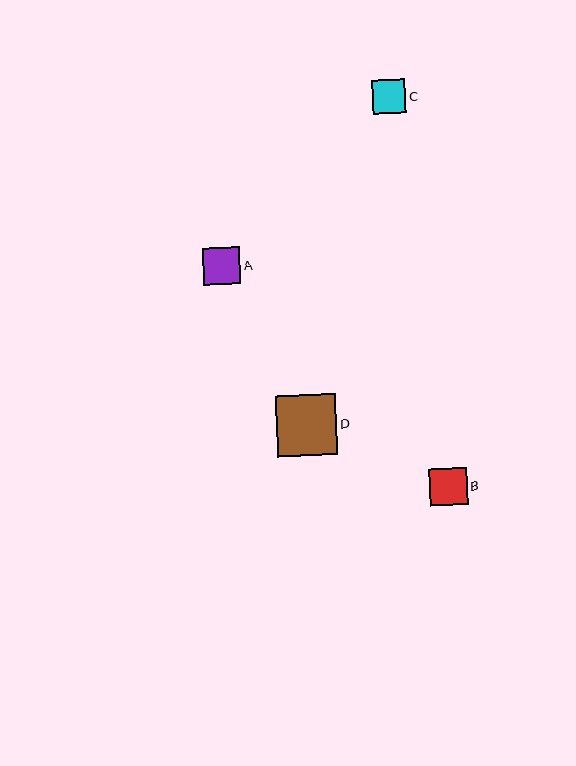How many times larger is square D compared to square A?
Square D is approximately 1.6 times the size of square A.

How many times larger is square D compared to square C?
Square D is approximately 1.8 times the size of square C.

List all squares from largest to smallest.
From largest to smallest: D, A, B, C.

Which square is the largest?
Square D is the largest with a size of approximately 60 pixels.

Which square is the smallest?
Square C is the smallest with a size of approximately 34 pixels.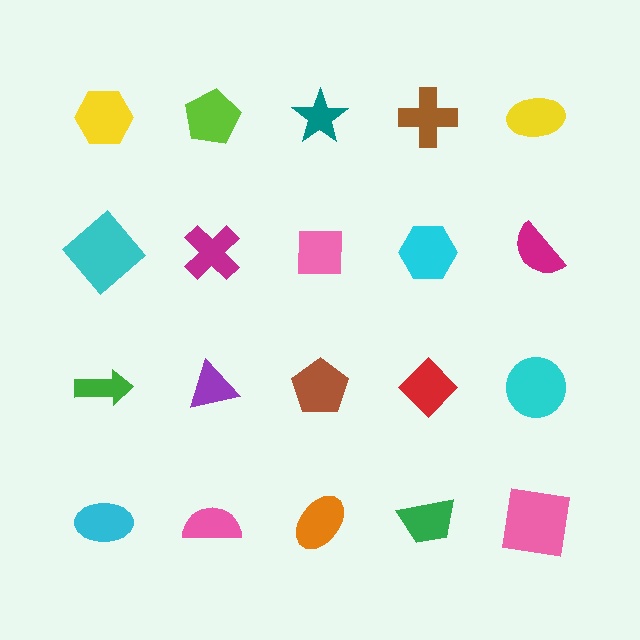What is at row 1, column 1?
A yellow hexagon.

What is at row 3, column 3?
A brown pentagon.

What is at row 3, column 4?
A red diamond.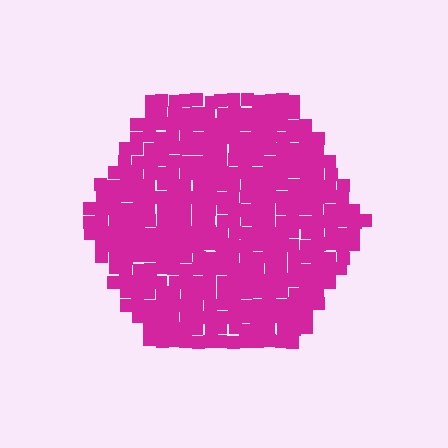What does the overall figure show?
The overall figure shows a hexagon.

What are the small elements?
The small elements are squares.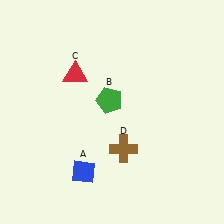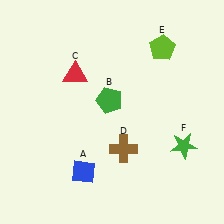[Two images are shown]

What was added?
A lime pentagon (E), a green star (F) were added in Image 2.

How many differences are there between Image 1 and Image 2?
There are 2 differences between the two images.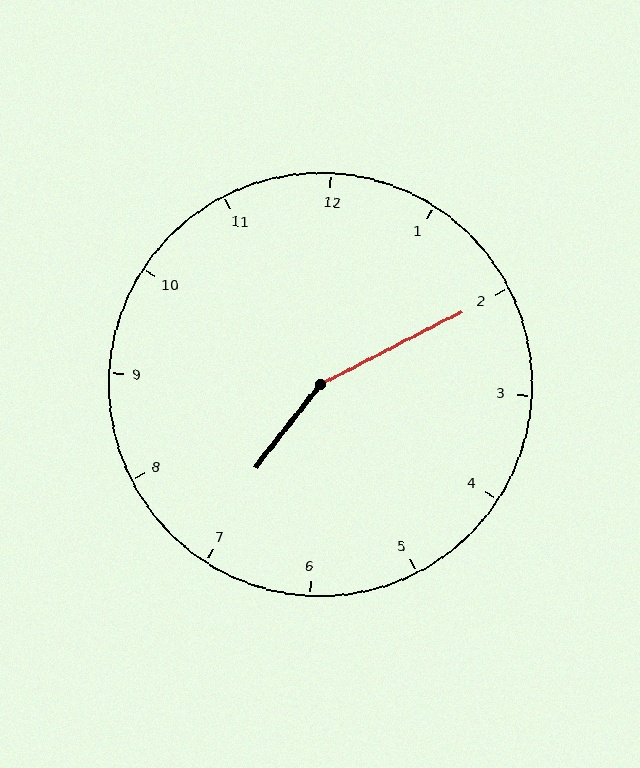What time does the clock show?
7:10.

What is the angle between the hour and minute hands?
Approximately 155 degrees.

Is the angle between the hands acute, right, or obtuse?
It is obtuse.